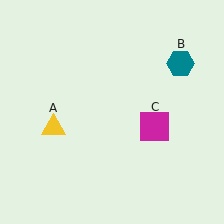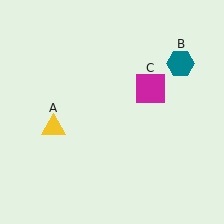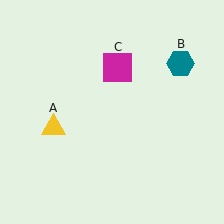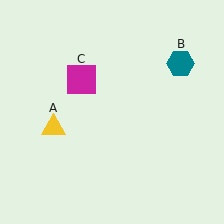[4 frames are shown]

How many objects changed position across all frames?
1 object changed position: magenta square (object C).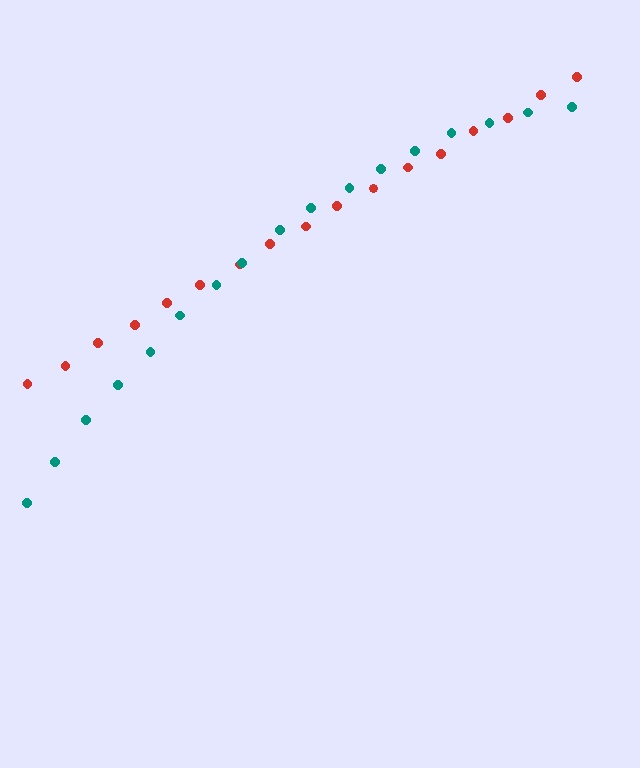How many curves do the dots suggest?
There are 2 distinct paths.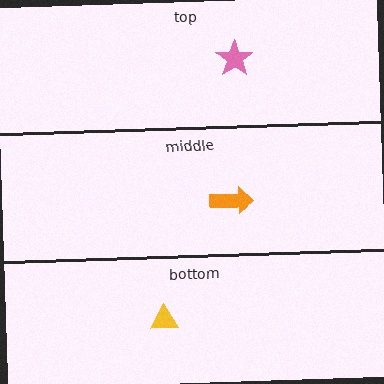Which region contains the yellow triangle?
The bottom region.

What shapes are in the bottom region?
The yellow triangle.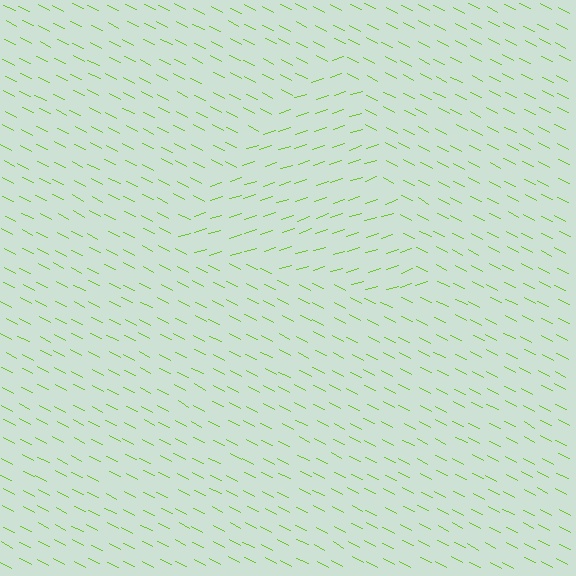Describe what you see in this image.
The image is filled with small lime line segments. A triangle region in the image has lines oriented differently from the surrounding lines, creating a visible texture boundary.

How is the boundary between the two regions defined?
The boundary is defined purely by a change in line orientation (approximately 45 degrees difference). All lines are the same color and thickness.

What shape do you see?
I see a triangle.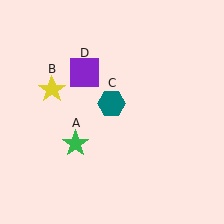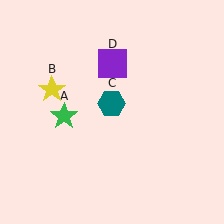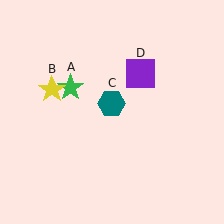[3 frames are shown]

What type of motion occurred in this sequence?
The green star (object A), purple square (object D) rotated clockwise around the center of the scene.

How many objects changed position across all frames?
2 objects changed position: green star (object A), purple square (object D).